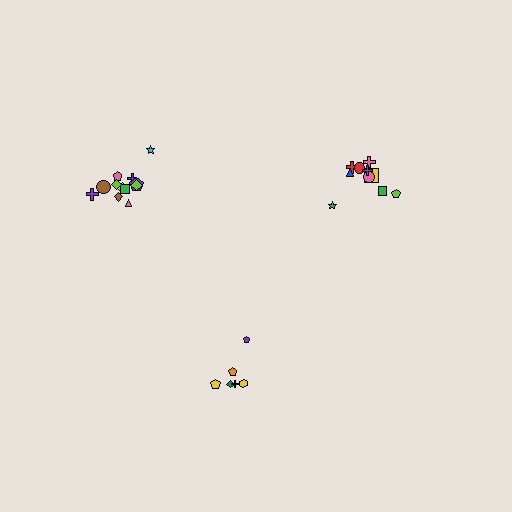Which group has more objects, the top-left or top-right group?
The top-left group.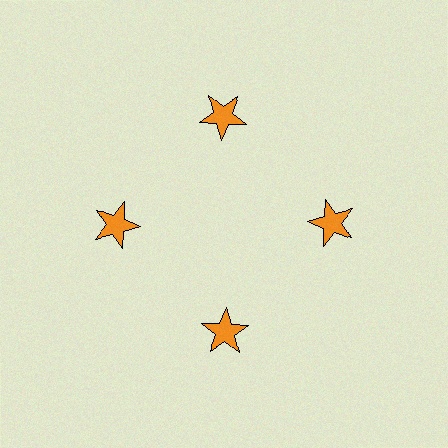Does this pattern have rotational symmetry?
Yes, this pattern has 4-fold rotational symmetry. It looks the same after rotating 90 degrees around the center.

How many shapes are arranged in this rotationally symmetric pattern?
There are 4 shapes, arranged in 4 groups of 1.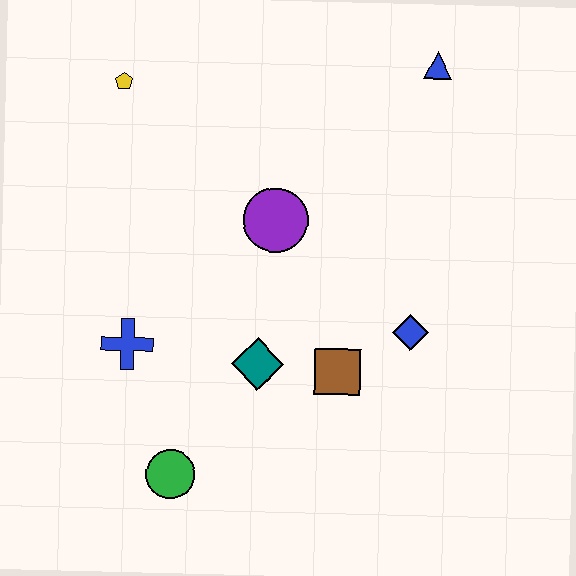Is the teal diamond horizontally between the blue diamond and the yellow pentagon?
Yes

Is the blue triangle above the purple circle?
Yes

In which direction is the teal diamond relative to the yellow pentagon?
The teal diamond is below the yellow pentagon.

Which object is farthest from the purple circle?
The green circle is farthest from the purple circle.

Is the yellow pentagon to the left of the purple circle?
Yes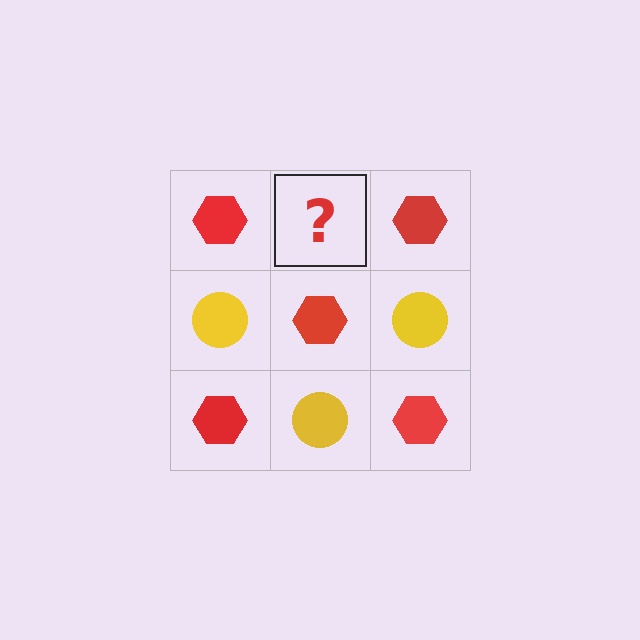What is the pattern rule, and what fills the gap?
The rule is that it alternates red hexagon and yellow circle in a checkerboard pattern. The gap should be filled with a yellow circle.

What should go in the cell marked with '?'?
The missing cell should contain a yellow circle.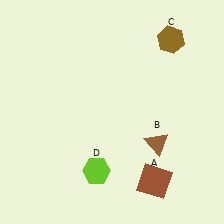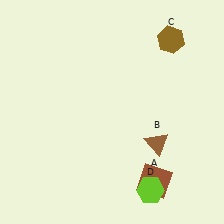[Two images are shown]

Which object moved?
The lime hexagon (D) moved right.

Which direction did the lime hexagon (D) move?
The lime hexagon (D) moved right.